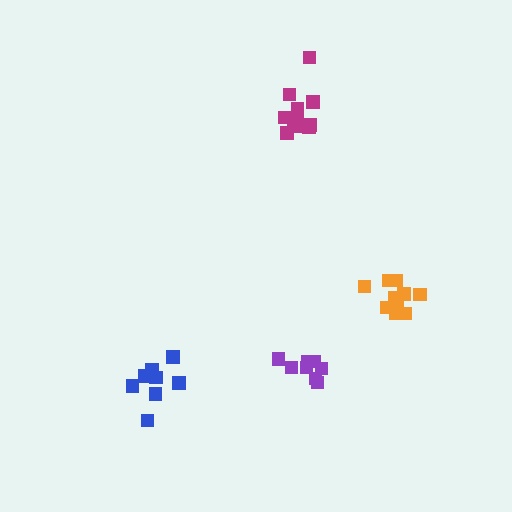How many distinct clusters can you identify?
There are 4 distinct clusters.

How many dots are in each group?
Group 1: 10 dots, Group 2: 8 dots, Group 3: 8 dots, Group 4: 11 dots (37 total).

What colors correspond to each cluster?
The clusters are colored: orange, blue, purple, magenta.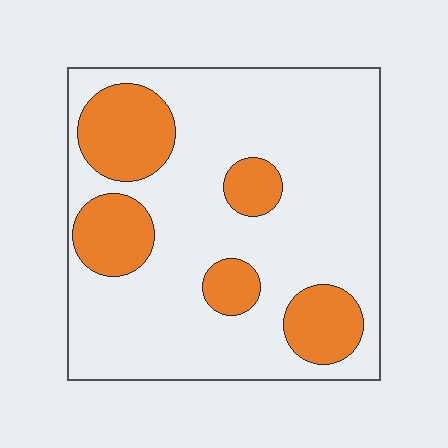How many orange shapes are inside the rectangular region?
5.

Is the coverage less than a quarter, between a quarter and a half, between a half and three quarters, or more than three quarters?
Less than a quarter.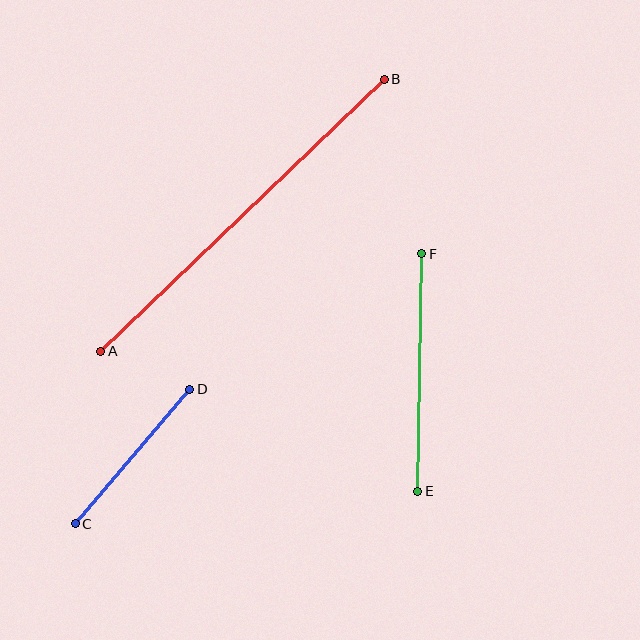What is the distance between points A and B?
The distance is approximately 393 pixels.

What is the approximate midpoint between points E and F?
The midpoint is at approximately (420, 372) pixels.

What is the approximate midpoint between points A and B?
The midpoint is at approximately (243, 215) pixels.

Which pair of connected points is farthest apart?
Points A and B are farthest apart.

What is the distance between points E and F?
The distance is approximately 237 pixels.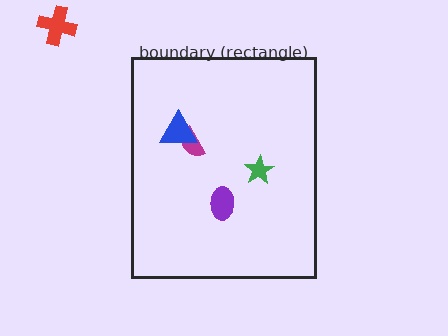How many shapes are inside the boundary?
4 inside, 1 outside.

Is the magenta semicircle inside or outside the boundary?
Inside.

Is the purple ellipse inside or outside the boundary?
Inside.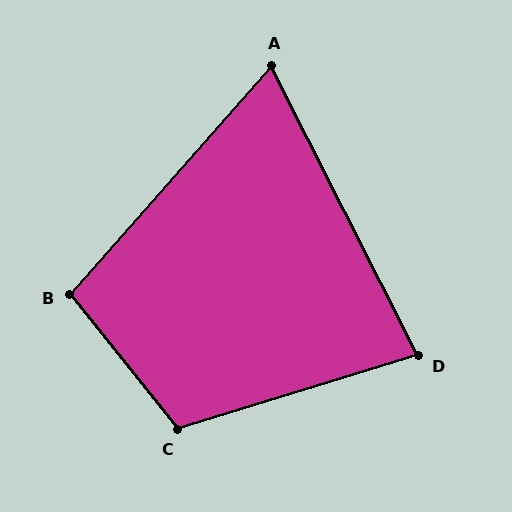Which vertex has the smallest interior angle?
A, at approximately 69 degrees.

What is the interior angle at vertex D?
Approximately 80 degrees (acute).